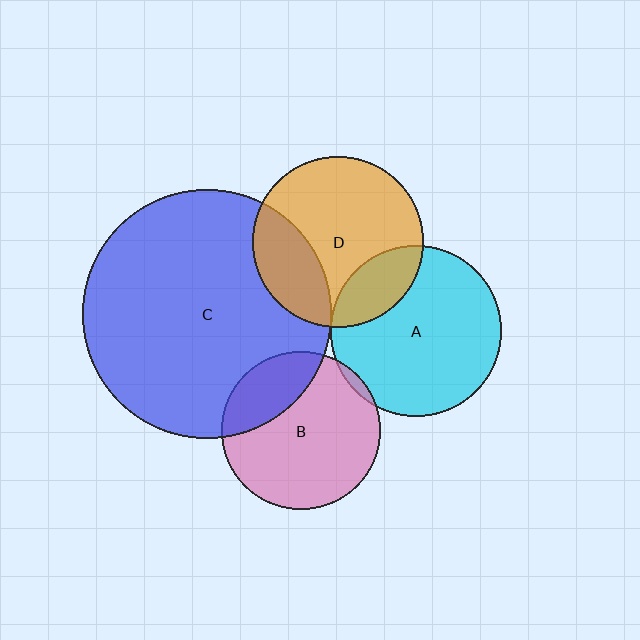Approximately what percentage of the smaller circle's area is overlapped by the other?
Approximately 25%.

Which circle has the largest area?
Circle C (blue).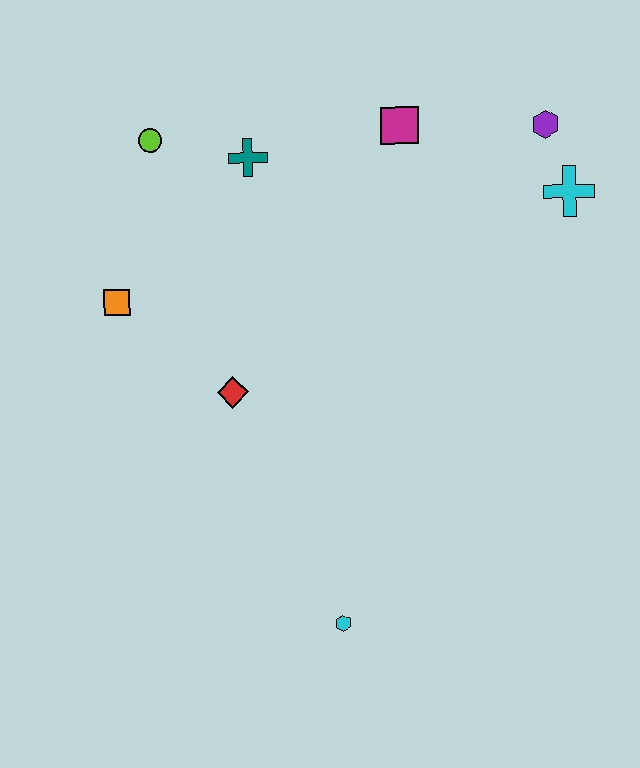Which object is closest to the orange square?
The red diamond is closest to the orange square.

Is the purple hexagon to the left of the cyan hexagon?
No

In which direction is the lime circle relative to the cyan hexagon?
The lime circle is above the cyan hexagon.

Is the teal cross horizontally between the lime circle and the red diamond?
No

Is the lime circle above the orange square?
Yes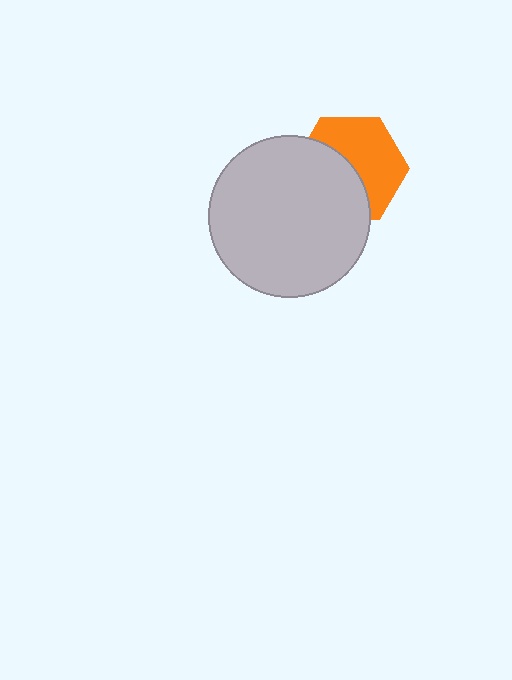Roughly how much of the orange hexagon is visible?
About half of it is visible (roughly 53%).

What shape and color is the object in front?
The object in front is a light gray circle.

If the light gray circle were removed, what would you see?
You would see the complete orange hexagon.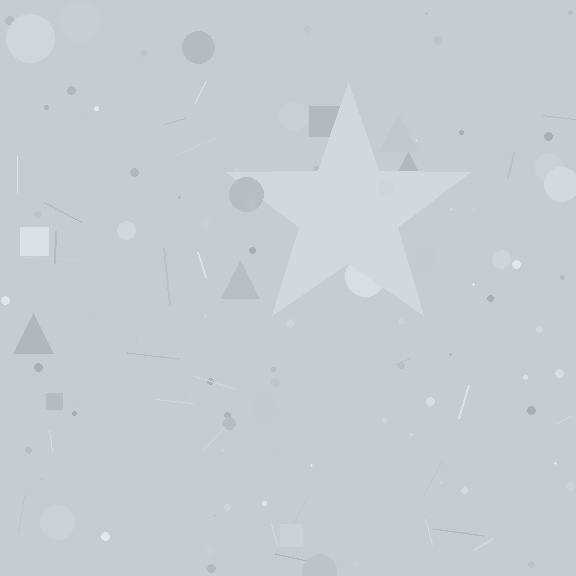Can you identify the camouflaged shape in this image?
The camouflaged shape is a star.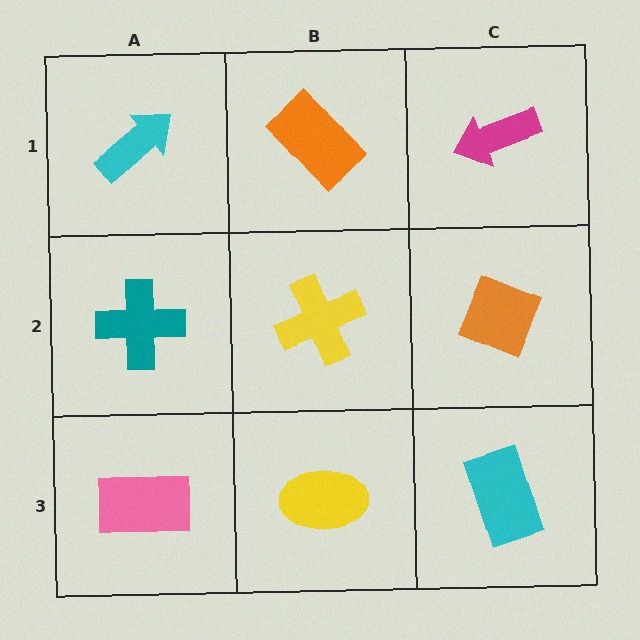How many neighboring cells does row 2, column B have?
4.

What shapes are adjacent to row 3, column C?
An orange diamond (row 2, column C), a yellow ellipse (row 3, column B).